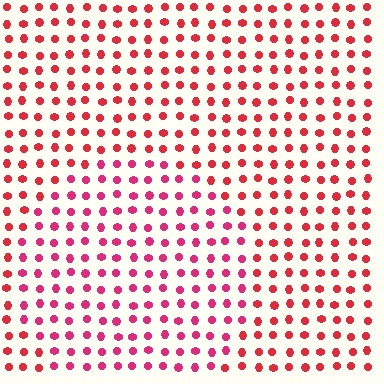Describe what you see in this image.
The image is filled with small red elements in a uniform arrangement. A circle-shaped region is visible where the elements are tinted to a slightly different hue, forming a subtle color boundary.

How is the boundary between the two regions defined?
The boundary is defined purely by a slight shift in hue (about 21 degrees). Spacing, size, and orientation are identical on both sides.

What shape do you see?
I see a circle.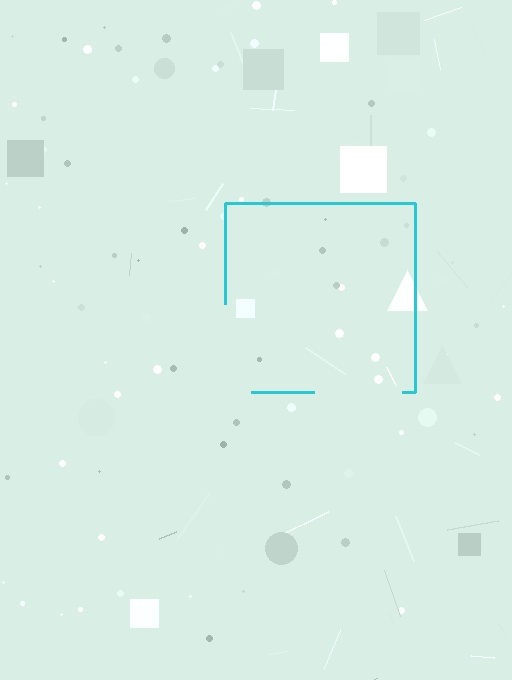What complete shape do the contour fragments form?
The contour fragments form a square.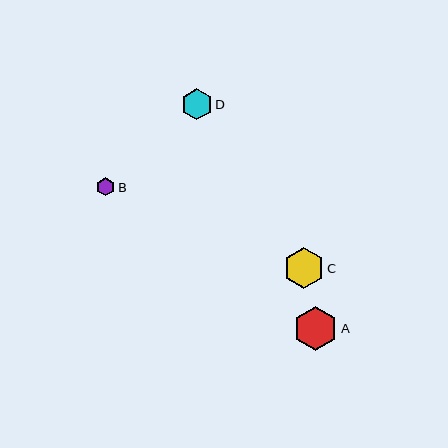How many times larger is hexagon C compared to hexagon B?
Hexagon C is approximately 2.2 times the size of hexagon B.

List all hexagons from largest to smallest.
From largest to smallest: A, C, D, B.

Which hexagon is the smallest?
Hexagon B is the smallest with a size of approximately 19 pixels.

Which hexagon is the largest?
Hexagon A is the largest with a size of approximately 44 pixels.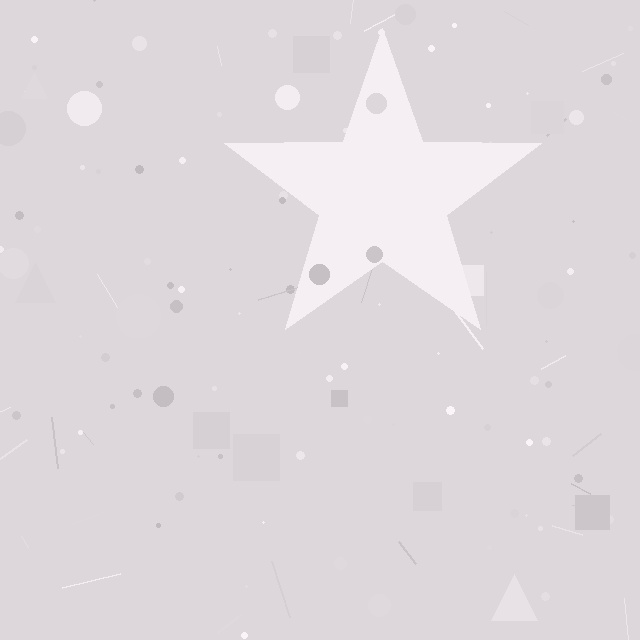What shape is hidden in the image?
A star is hidden in the image.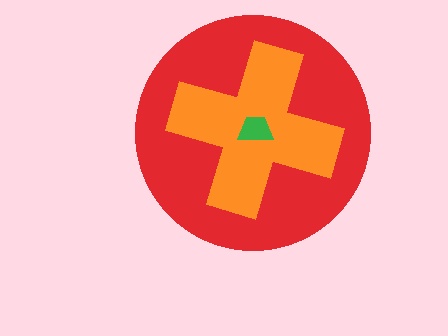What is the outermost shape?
The red circle.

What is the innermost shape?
The green trapezoid.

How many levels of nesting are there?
3.